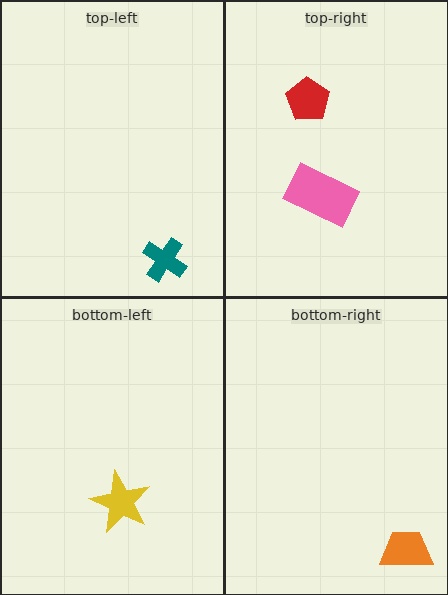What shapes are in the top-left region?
The teal cross.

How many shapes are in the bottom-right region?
1.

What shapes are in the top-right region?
The pink rectangle, the red pentagon.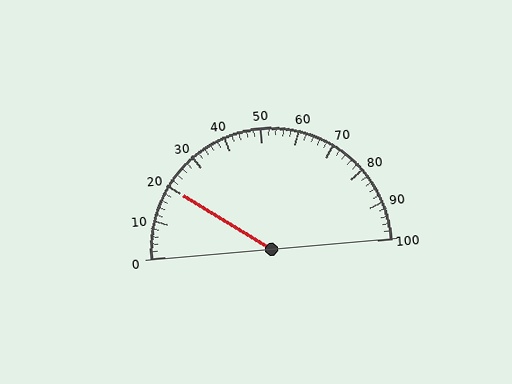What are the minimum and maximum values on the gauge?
The gauge ranges from 0 to 100.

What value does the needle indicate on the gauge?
The needle indicates approximately 20.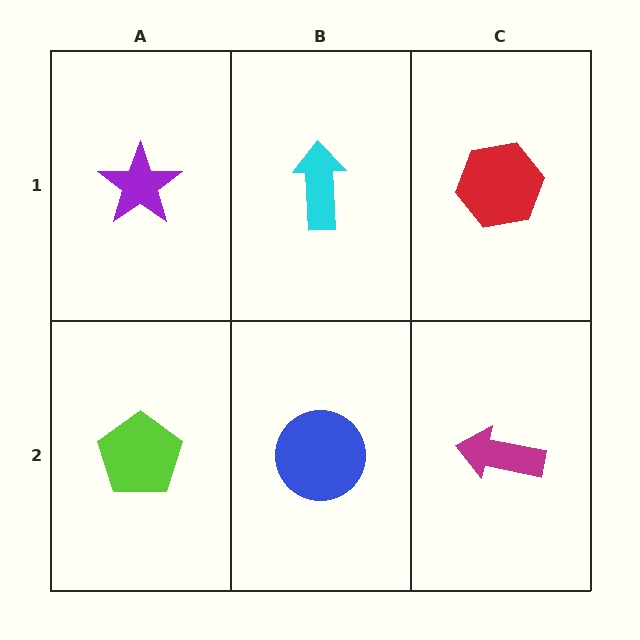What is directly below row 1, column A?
A lime pentagon.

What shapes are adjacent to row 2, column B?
A cyan arrow (row 1, column B), a lime pentagon (row 2, column A), a magenta arrow (row 2, column C).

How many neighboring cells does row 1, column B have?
3.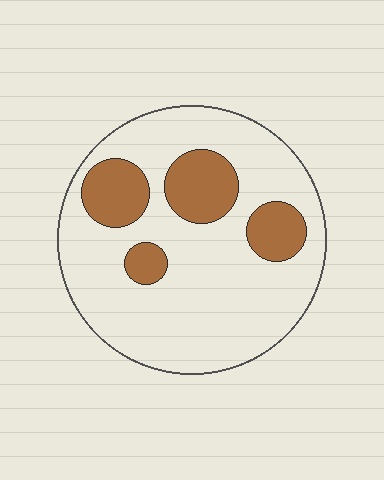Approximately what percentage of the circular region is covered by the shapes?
Approximately 20%.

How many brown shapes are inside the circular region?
4.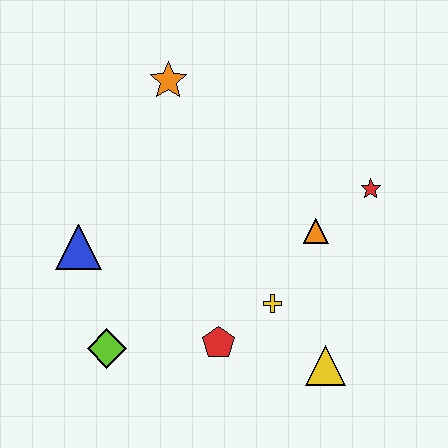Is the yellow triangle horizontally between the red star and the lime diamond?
Yes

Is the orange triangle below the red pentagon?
No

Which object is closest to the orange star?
The blue triangle is closest to the orange star.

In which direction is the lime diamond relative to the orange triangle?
The lime diamond is to the left of the orange triangle.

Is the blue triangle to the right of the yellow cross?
No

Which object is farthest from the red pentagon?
The orange star is farthest from the red pentagon.